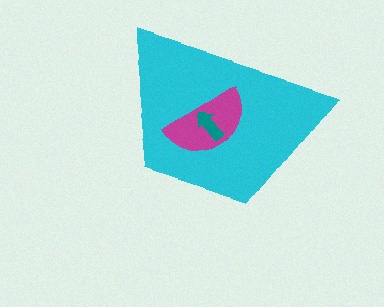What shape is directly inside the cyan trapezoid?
The magenta semicircle.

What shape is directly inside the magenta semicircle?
The teal arrow.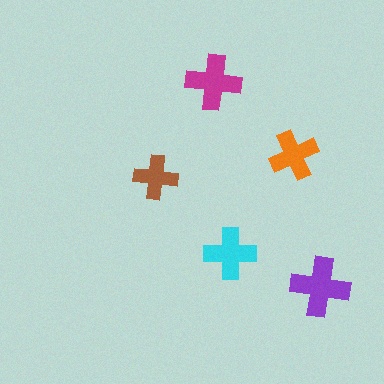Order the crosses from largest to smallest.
the purple one, the magenta one, the cyan one, the orange one, the brown one.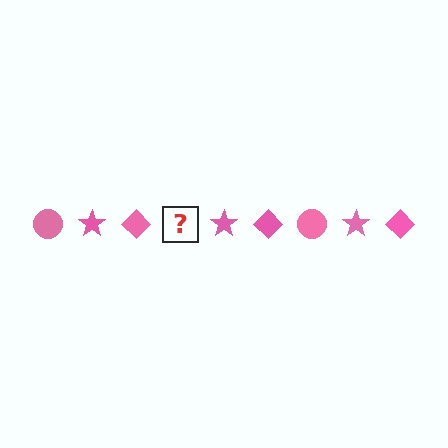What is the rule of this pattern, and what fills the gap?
The rule is that the pattern cycles through circle, star, diamond shapes in pink. The gap should be filled with a pink circle.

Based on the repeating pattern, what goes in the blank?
The blank should be a pink circle.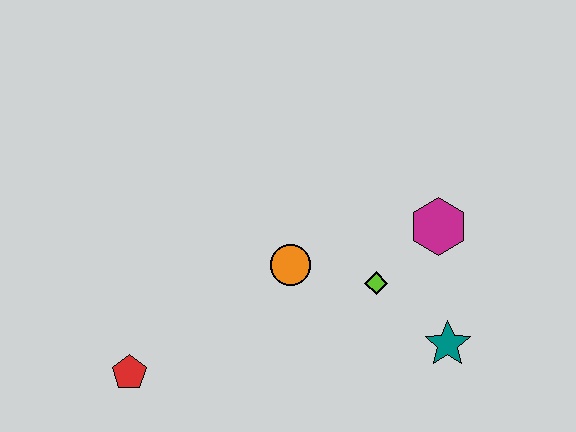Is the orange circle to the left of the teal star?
Yes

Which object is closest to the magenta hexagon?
The lime diamond is closest to the magenta hexagon.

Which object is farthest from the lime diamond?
The red pentagon is farthest from the lime diamond.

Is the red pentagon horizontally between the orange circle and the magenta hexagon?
No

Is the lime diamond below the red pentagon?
No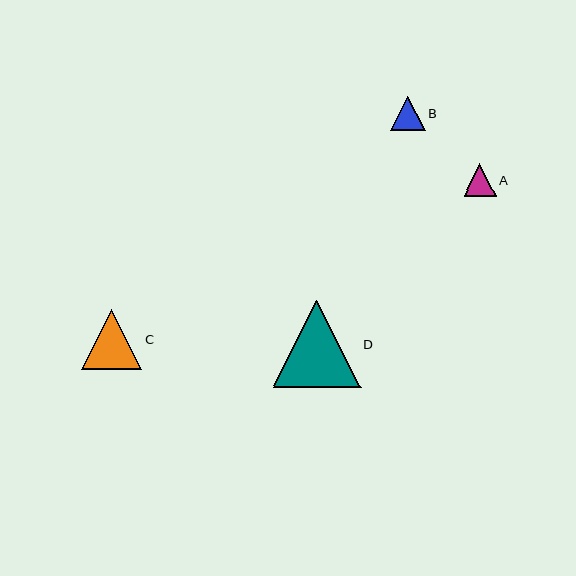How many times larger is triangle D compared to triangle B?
Triangle D is approximately 2.5 times the size of triangle B.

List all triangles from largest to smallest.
From largest to smallest: D, C, B, A.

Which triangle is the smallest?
Triangle A is the smallest with a size of approximately 32 pixels.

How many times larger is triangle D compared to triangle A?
Triangle D is approximately 2.7 times the size of triangle A.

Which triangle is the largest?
Triangle D is the largest with a size of approximately 87 pixels.